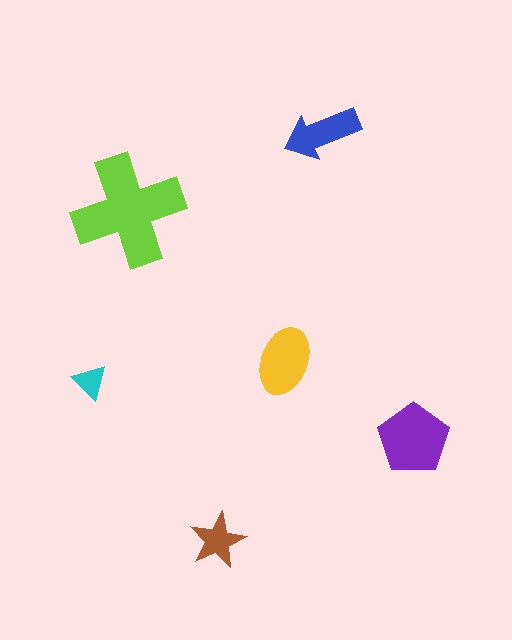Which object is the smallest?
The cyan triangle.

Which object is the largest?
The lime cross.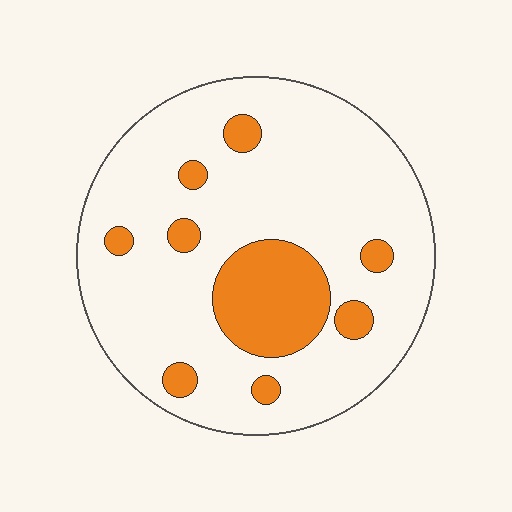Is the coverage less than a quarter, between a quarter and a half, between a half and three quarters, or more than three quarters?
Less than a quarter.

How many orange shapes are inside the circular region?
9.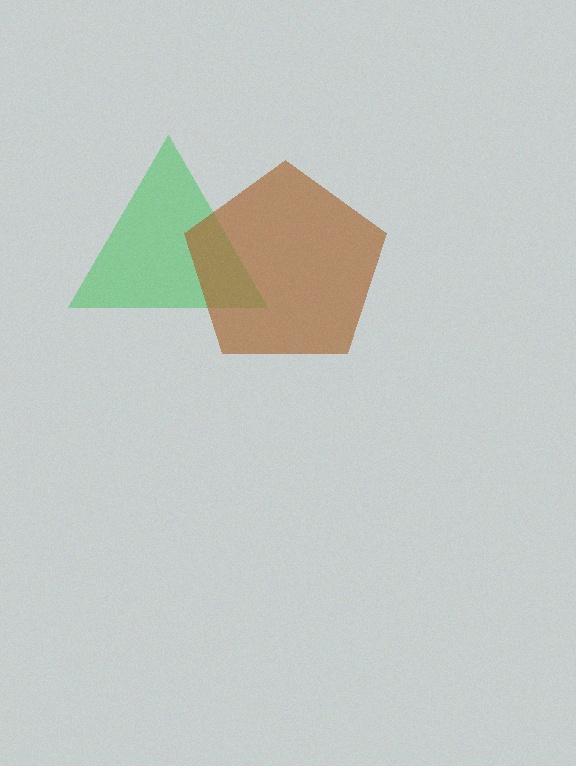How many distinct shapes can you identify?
There are 2 distinct shapes: a green triangle, a brown pentagon.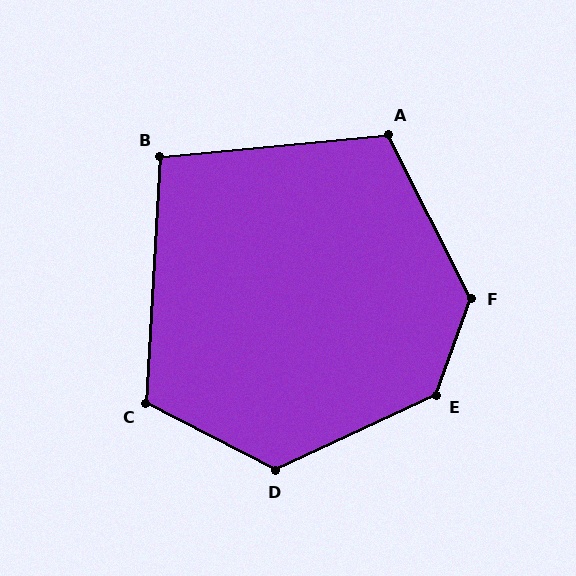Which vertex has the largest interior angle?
E, at approximately 135 degrees.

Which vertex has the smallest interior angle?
B, at approximately 99 degrees.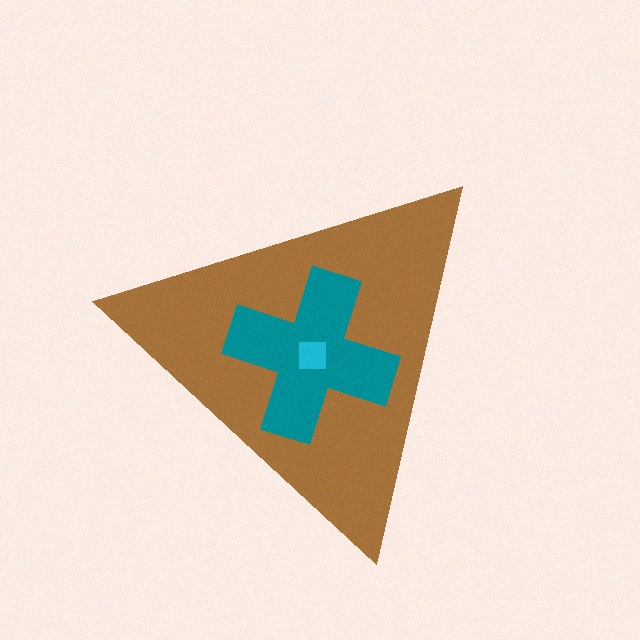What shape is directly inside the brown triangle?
The teal cross.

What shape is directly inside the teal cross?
The cyan square.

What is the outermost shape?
The brown triangle.